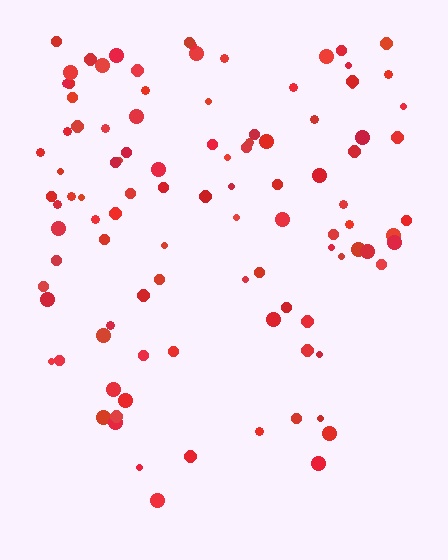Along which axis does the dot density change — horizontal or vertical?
Vertical.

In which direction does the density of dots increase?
From bottom to top, with the top side densest.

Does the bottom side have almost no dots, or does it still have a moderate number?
Still a moderate number, just noticeably fewer than the top.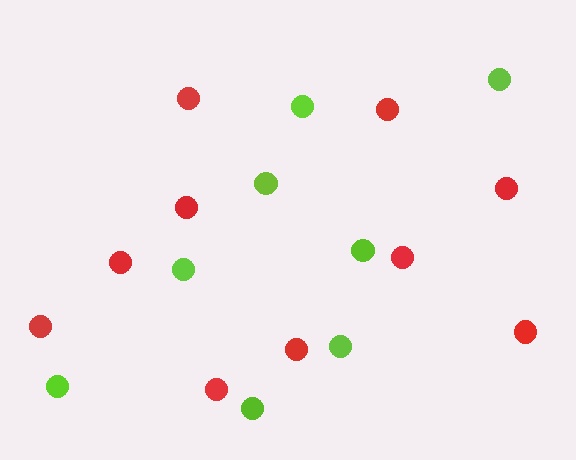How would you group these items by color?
There are 2 groups: one group of lime circles (8) and one group of red circles (10).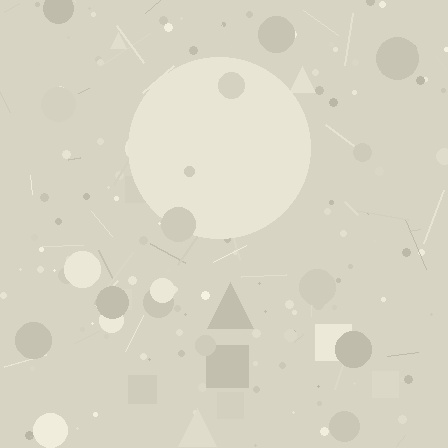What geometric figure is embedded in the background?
A circle is embedded in the background.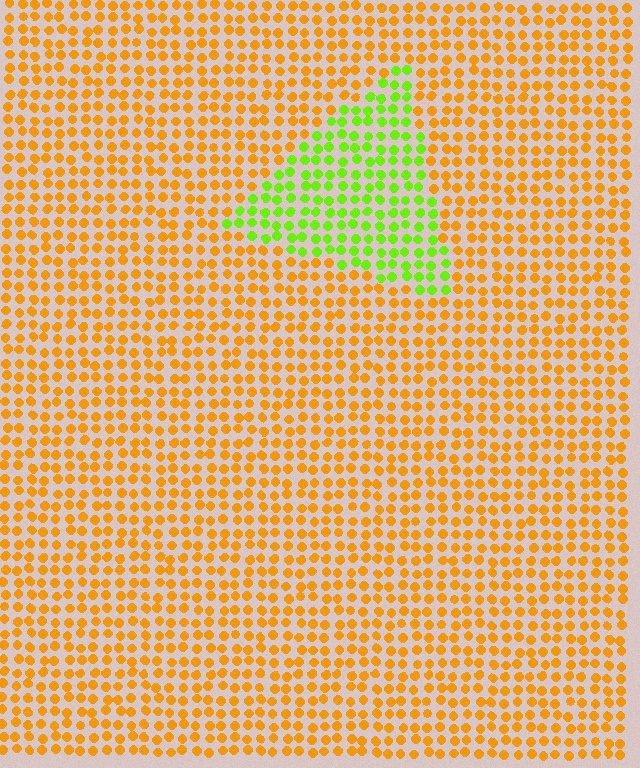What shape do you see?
I see a triangle.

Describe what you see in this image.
The image is filled with small orange elements in a uniform arrangement. A triangle-shaped region is visible where the elements are tinted to a slightly different hue, forming a subtle color boundary.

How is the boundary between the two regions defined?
The boundary is defined purely by a slight shift in hue (about 60 degrees). Spacing, size, and orientation are identical on both sides.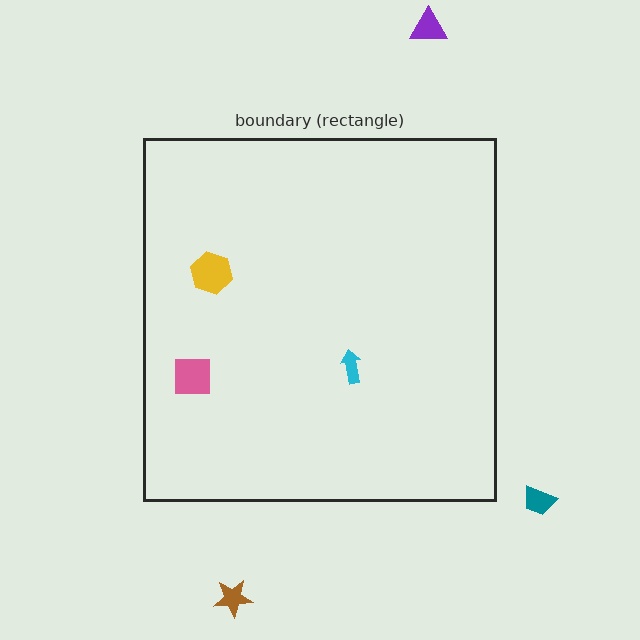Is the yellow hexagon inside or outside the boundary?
Inside.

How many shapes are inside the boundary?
3 inside, 3 outside.